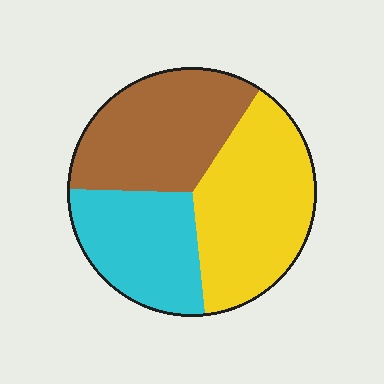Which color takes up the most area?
Yellow, at roughly 40%.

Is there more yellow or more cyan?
Yellow.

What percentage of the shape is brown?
Brown takes up about one third (1/3) of the shape.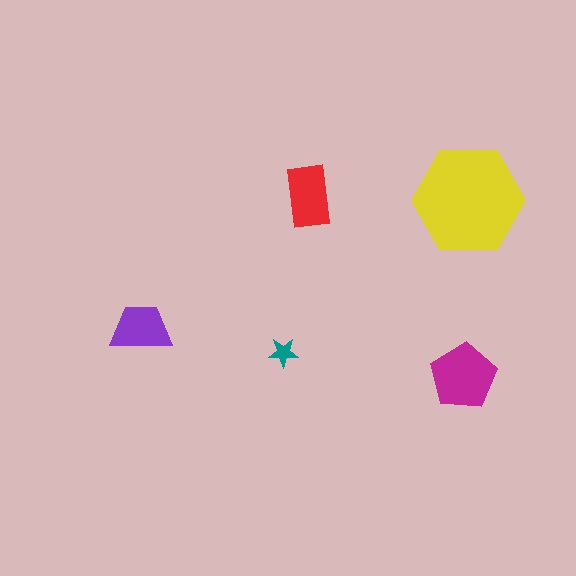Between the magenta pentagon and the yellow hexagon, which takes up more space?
The yellow hexagon.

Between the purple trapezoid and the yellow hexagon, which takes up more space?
The yellow hexagon.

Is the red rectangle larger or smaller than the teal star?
Larger.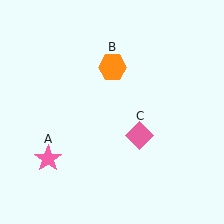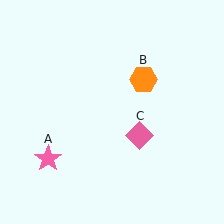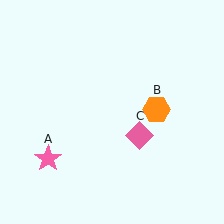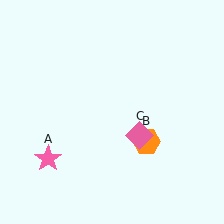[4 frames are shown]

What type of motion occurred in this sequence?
The orange hexagon (object B) rotated clockwise around the center of the scene.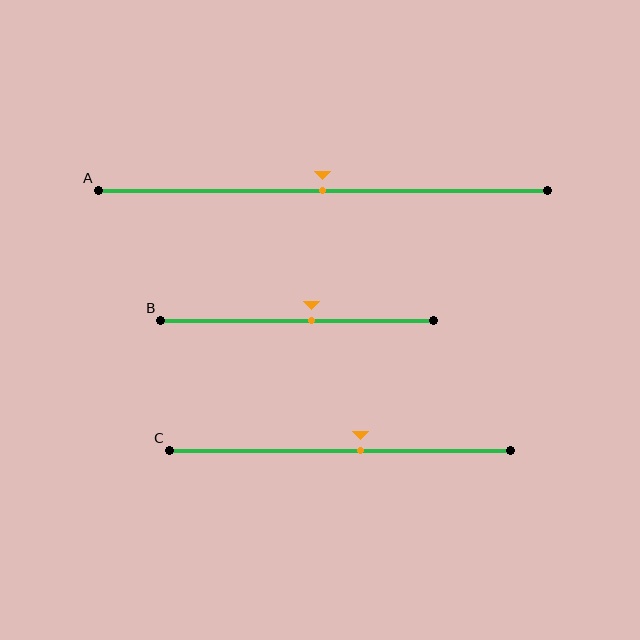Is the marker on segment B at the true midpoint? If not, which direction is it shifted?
No, the marker on segment B is shifted to the right by about 5% of the segment length.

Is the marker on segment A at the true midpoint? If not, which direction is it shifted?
Yes, the marker on segment A is at the true midpoint.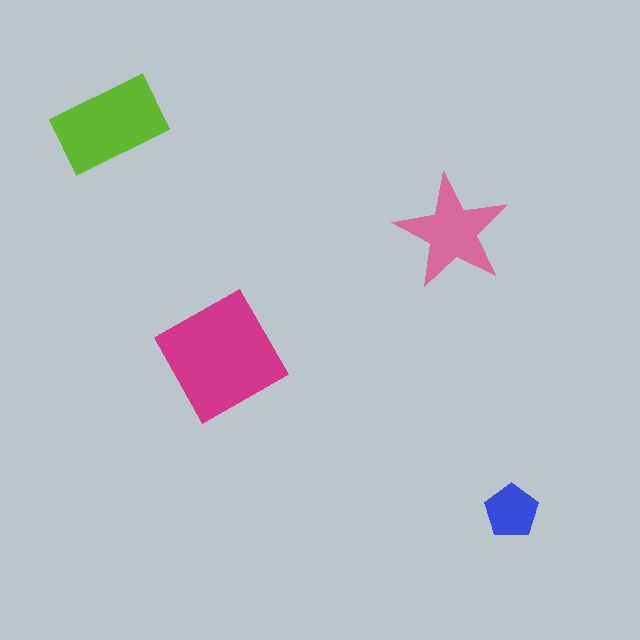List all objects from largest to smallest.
The magenta square, the lime rectangle, the pink star, the blue pentagon.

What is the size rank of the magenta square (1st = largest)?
1st.